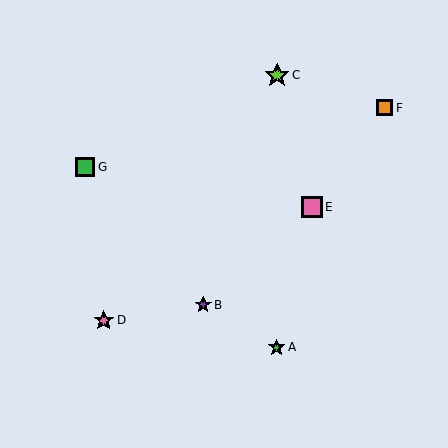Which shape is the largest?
The lime star (labeled C) is the largest.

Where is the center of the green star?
The center of the green star is at (277, 347).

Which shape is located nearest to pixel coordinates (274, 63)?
The lime star (labeled C) at (277, 75) is nearest to that location.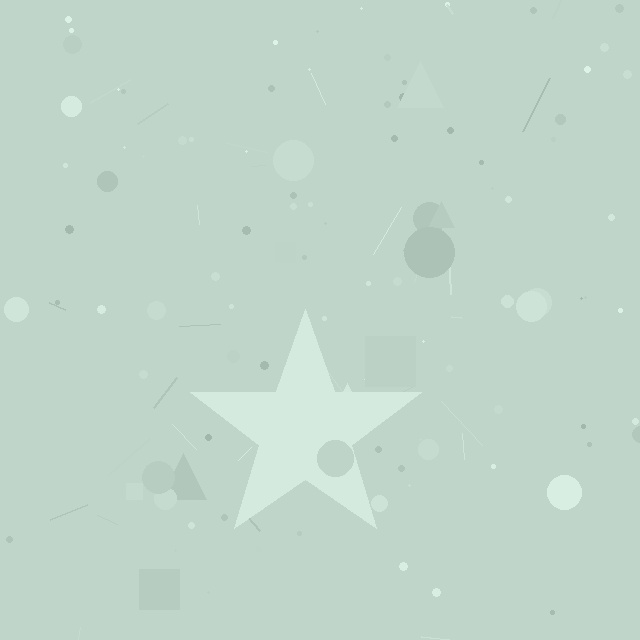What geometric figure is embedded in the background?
A star is embedded in the background.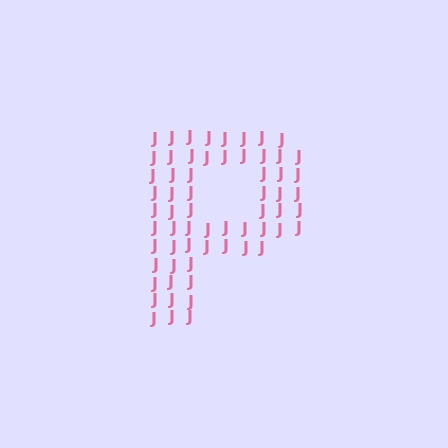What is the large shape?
The large shape is the letter P.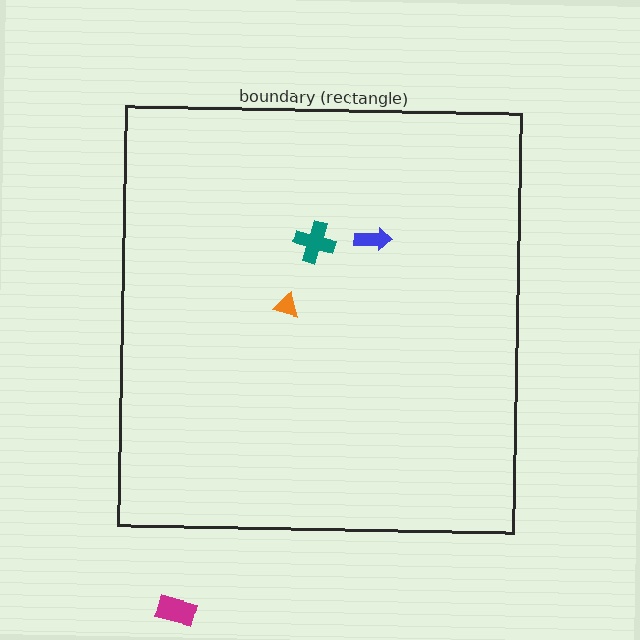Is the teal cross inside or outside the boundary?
Inside.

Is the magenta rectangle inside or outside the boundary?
Outside.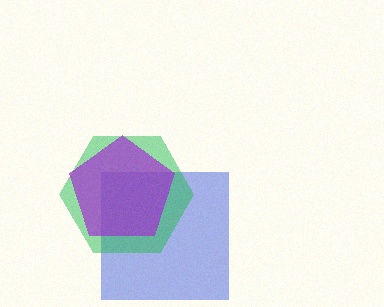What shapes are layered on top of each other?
The layered shapes are: a blue square, a green hexagon, a purple pentagon.